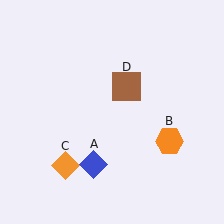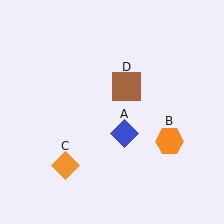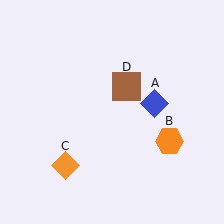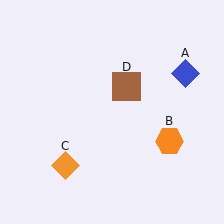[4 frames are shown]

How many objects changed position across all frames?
1 object changed position: blue diamond (object A).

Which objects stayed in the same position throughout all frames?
Orange hexagon (object B) and orange diamond (object C) and brown square (object D) remained stationary.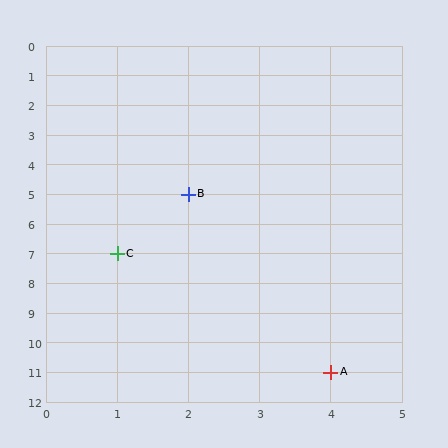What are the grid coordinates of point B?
Point B is at grid coordinates (2, 5).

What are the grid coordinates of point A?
Point A is at grid coordinates (4, 11).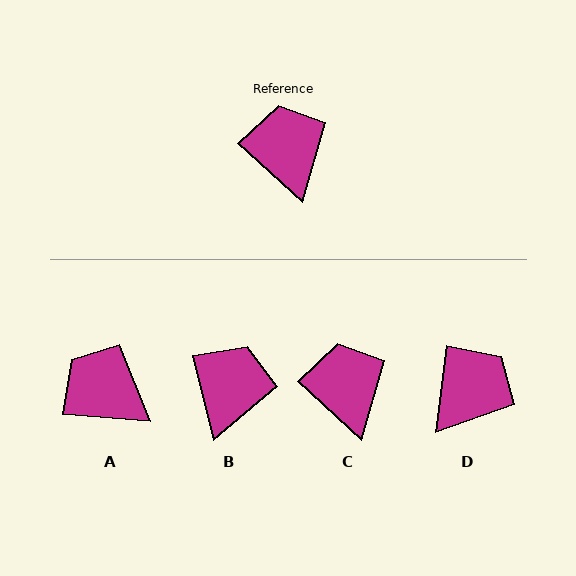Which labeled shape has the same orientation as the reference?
C.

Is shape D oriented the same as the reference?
No, it is off by about 54 degrees.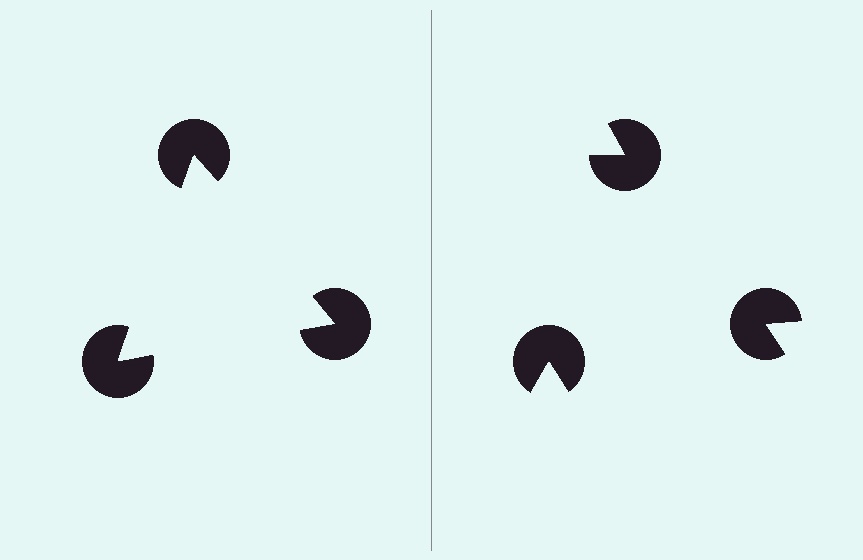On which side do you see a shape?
An illusory triangle appears on the left side. On the right side the wedge cuts are rotated, so no coherent shape forms.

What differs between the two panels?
The pac-man discs are positioned identically on both sides; only the wedge orientations differ. On the left they align to a triangle; on the right they are misaligned.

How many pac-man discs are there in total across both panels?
6 — 3 on each side.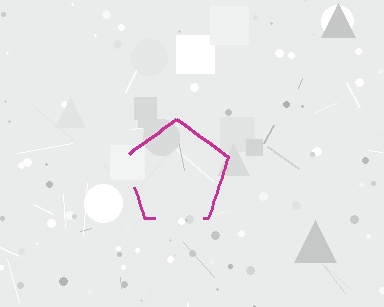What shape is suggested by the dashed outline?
The dashed outline suggests a pentagon.